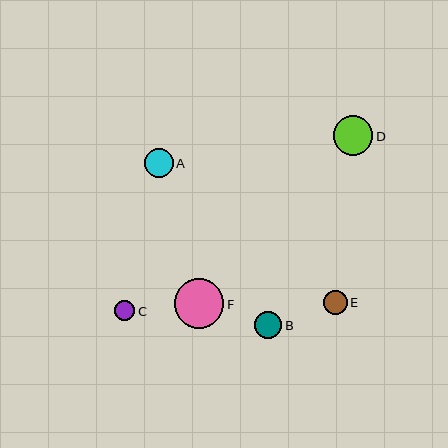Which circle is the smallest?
Circle C is the smallest with a size of approximately 20 pixels.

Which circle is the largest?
Circle F is the largest with a size of approximately 50 pixels.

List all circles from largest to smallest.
From largest to smallest: F, D, A, B, E, C.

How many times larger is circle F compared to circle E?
Circle F is approximately 2.1 times the size of circle E.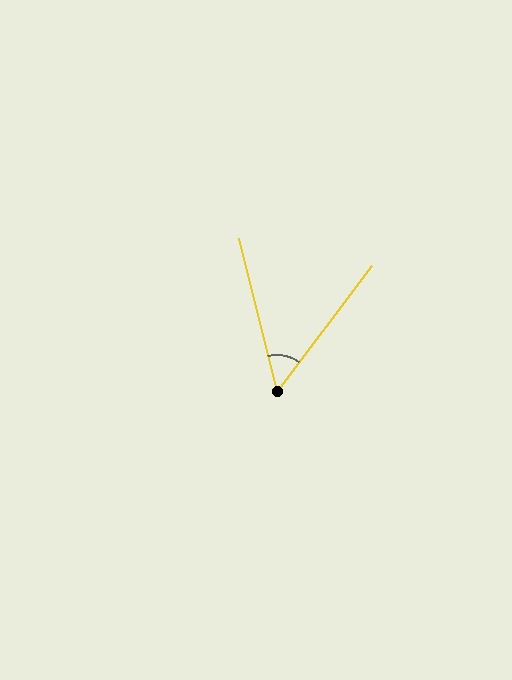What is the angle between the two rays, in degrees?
Approximately 51 degrees.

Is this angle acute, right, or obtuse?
It is acute.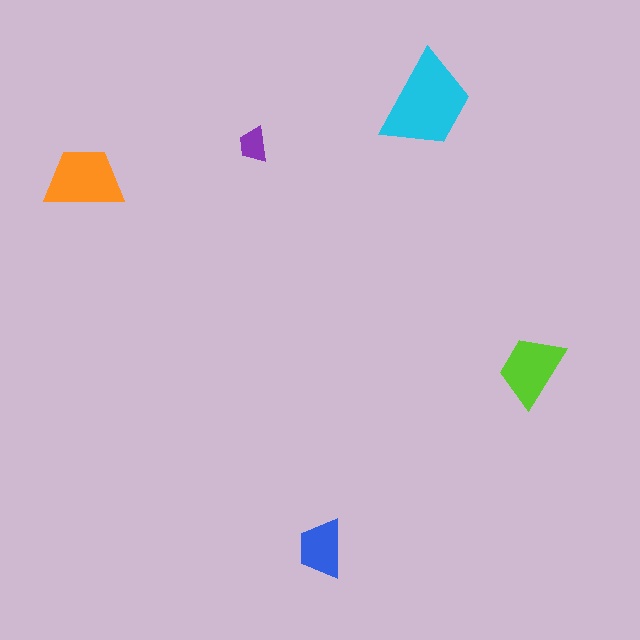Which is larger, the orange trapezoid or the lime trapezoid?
The orange one.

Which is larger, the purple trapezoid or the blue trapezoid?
The blue one.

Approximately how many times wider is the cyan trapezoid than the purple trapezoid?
About 3 times wider.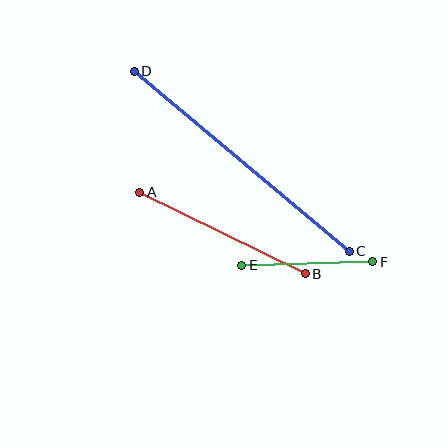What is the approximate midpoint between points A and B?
The midpoint is at approximately (223, 233) pixels.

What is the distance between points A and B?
The distance is approximately 185 pixels.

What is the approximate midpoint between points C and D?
The midpoint is at approximately (242, 161) pixels.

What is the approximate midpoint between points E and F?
The midpoint is at approximately (307, 264) pixels.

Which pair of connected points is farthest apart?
Points C and D are farthest apart.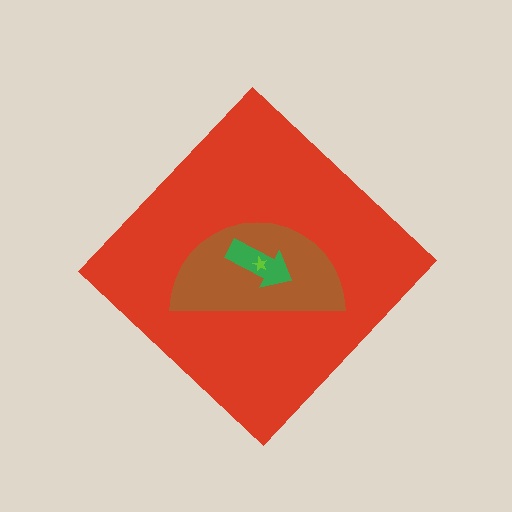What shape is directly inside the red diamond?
The brown semicircle.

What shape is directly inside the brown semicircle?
The green arrow.